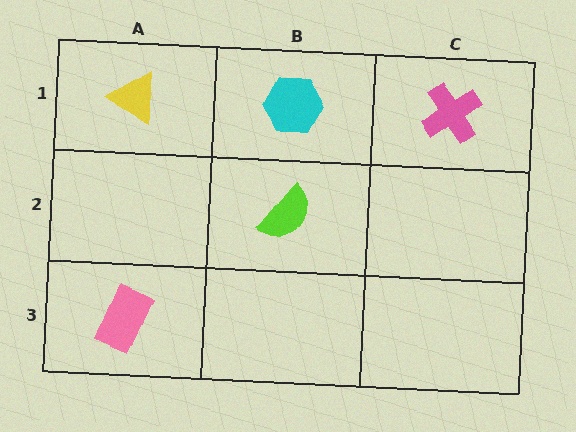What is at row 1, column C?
A pink cross.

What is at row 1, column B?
A cyan hexagon.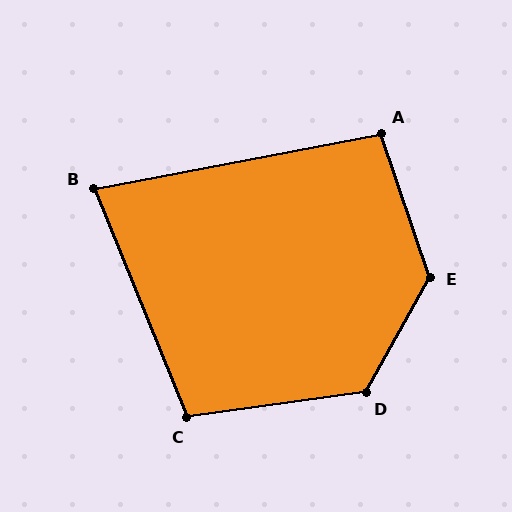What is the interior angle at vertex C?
Approximately 104 degrees (obtuse).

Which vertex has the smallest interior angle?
B, at approximately 79 degrees.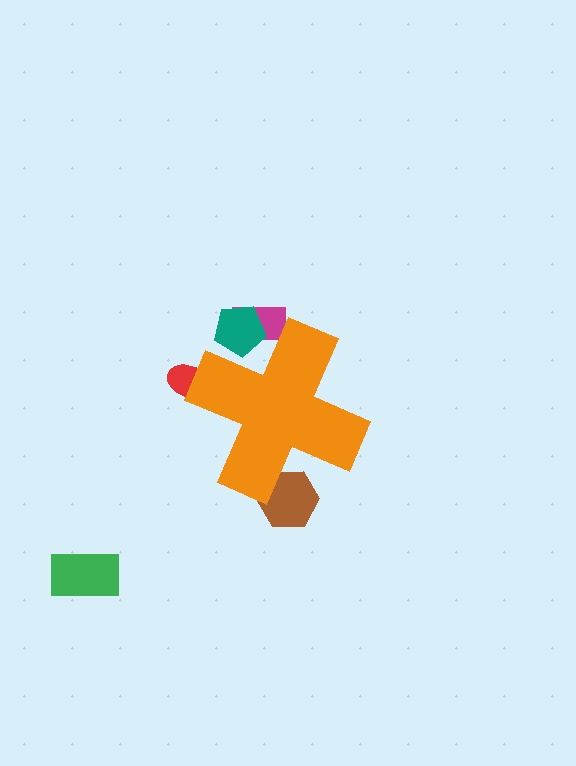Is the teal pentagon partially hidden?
Yes, the teal pentagon is partially hidden behind the orange cross.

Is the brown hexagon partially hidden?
Yes, the brown hexagon is partially hidden behind the orange cross.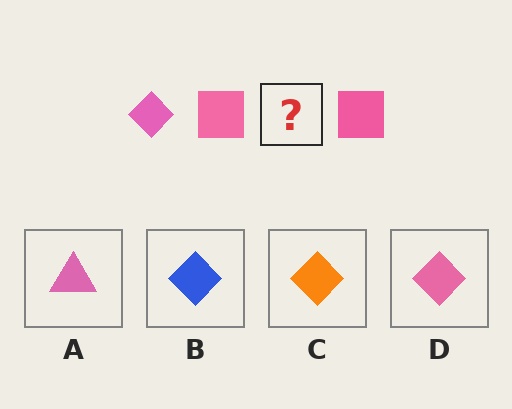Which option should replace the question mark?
Option D.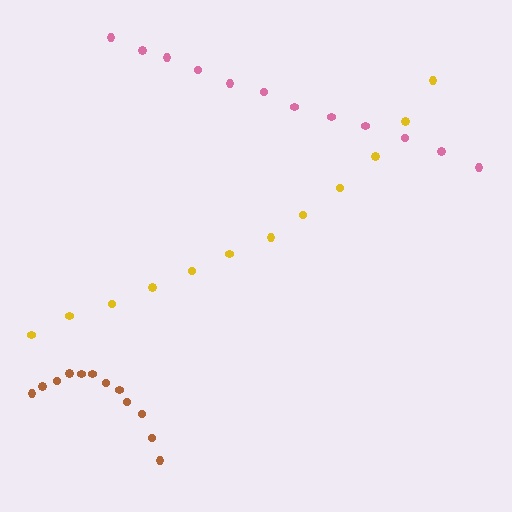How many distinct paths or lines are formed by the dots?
There are 3 distinct paths.